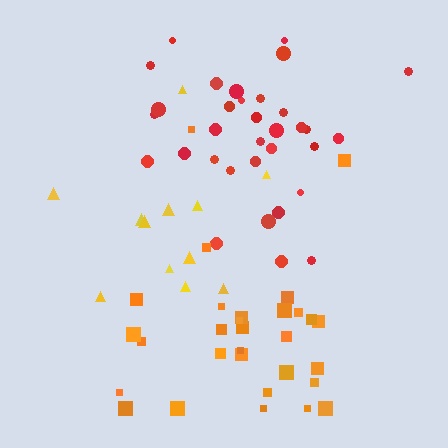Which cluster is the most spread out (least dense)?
Yellow.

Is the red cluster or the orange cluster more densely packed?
Red.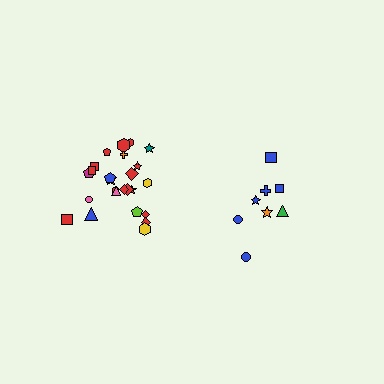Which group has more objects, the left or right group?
The left group.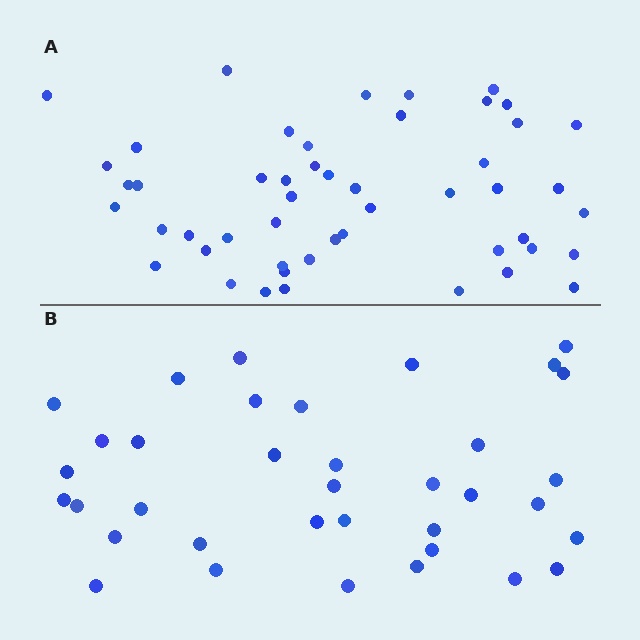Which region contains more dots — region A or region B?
Region A (the top region) has more dots.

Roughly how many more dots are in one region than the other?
Region A has approximately 15 more dots than region B.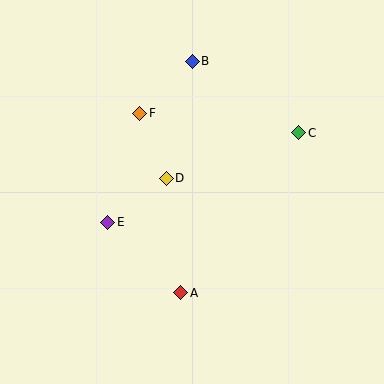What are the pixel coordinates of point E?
Point E is at (108, 222).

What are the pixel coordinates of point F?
Point F is at (140, 113).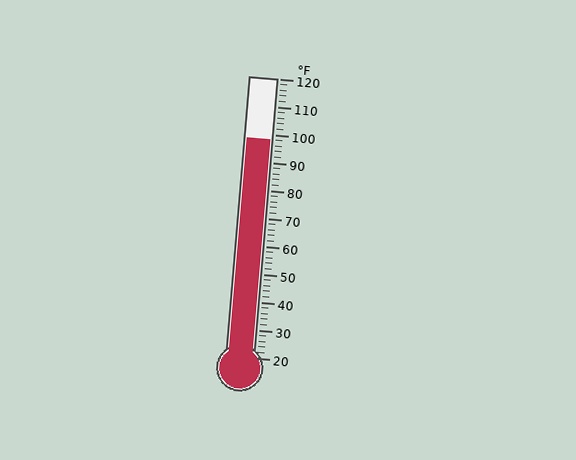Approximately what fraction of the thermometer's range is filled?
The thermometer is filled to approximately 80% of its range.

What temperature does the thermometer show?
The thermometer shows approximately 98°F.